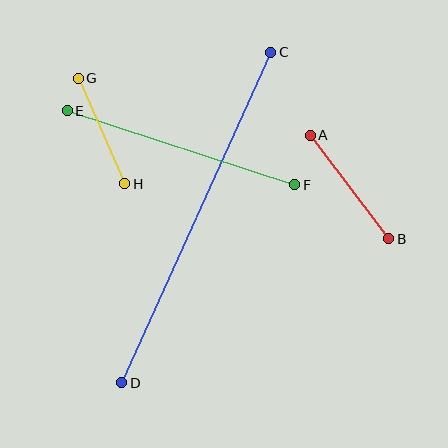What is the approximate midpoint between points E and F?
The midpoint is at approximately (181, 148) pixels.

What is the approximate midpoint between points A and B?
The midpoint is at approximately (349, 187) pixels.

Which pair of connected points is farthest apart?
Points C and D are farthest apart.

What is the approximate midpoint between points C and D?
The midpoint is at approximately (196, 218) pixels.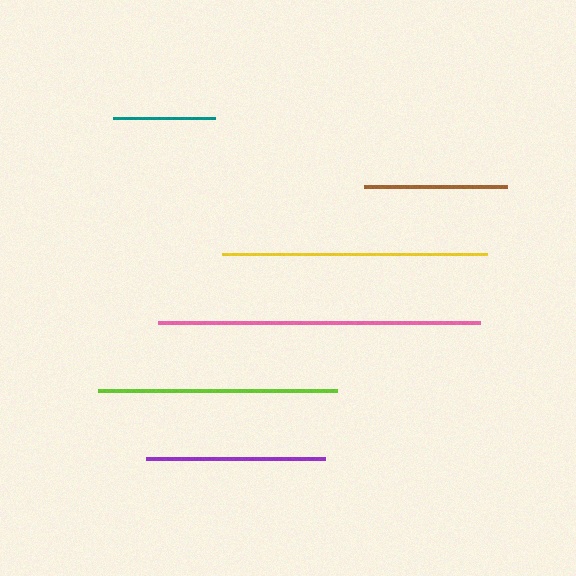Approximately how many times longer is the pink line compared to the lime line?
The pink line is approximately 1.3 times the length of the lime line.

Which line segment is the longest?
The pink line is the longest at approximately 322 pixels.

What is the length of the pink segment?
The pink segment is approximately 322 pixels long.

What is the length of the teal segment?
The teal segment is approximately 102 pixels long.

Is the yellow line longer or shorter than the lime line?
The yellow line is longer than the lime line.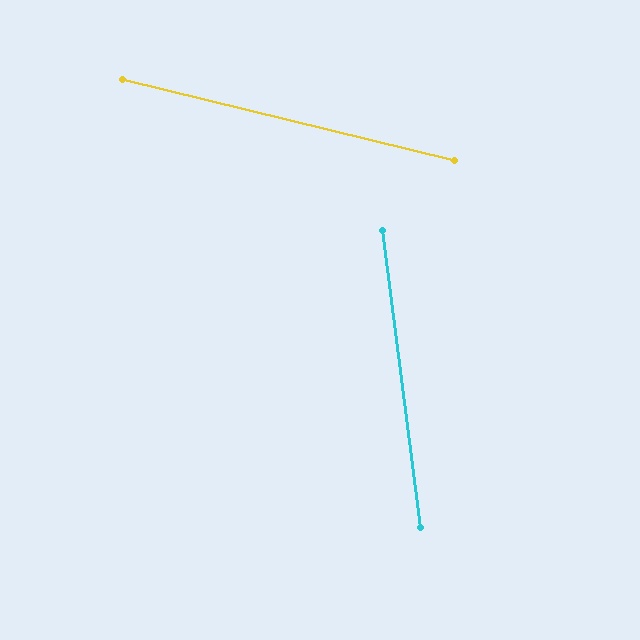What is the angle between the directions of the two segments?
Approximately 69 degrees.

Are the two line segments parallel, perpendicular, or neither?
Neither parallel nor perpendicular — they differ by about 69°.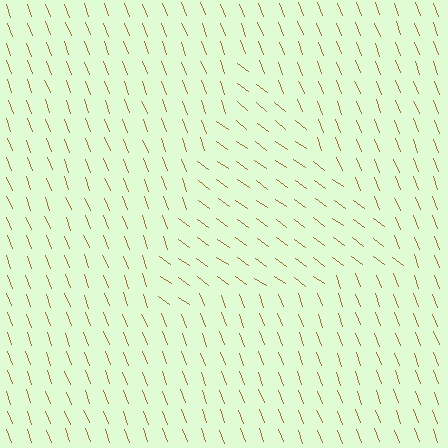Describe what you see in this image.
The image is filled with small brown line segments. A triangle region in the image has lines oriented differently from the surrounding lines, creating a visible texture boundary.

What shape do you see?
I see a triangle.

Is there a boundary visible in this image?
Yes, there is a texture boundary formed by a change in line orientation.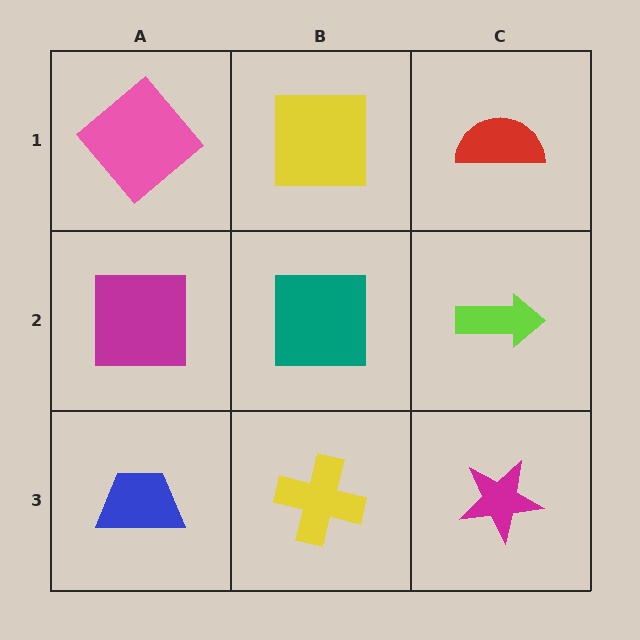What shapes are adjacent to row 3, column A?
A magenta square (row 2, column A), a yellow cross (row 3, column B).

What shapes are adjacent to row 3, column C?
A lime arrow (row 2, column C), a yellow cross (row 3, column B).